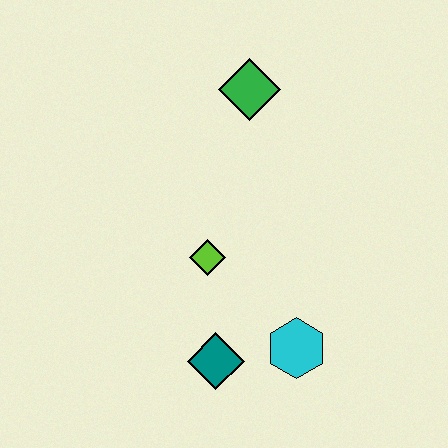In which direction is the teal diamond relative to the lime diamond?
The teal diamond is below the lime diamond.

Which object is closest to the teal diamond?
The cyan hexagon is closest to the teal diamond.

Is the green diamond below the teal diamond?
No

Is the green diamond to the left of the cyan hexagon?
Yes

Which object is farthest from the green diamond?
The teal diamond is farthest from the green diamond.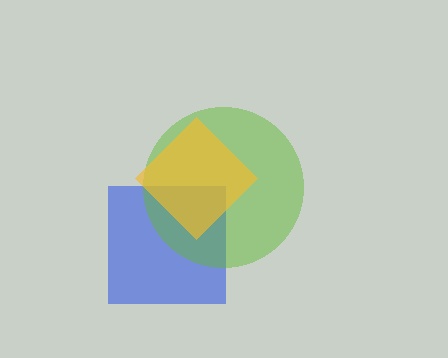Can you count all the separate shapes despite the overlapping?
Yes, there are 3 separate shapes.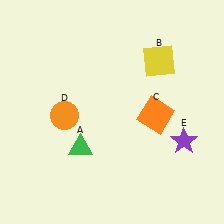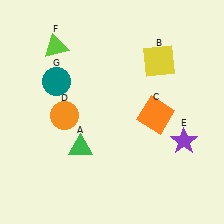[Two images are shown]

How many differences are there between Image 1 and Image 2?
There are 2 differences between the two images.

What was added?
A lime triangle (F), a teal circle (G) were added in Image 2.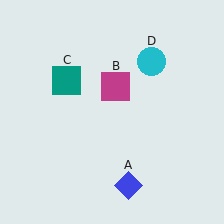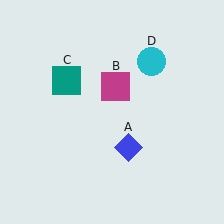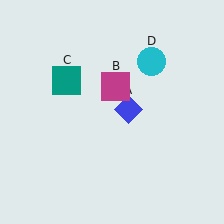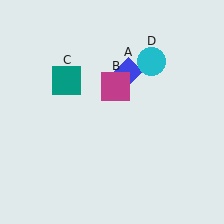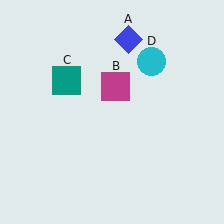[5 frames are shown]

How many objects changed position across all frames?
1 object changed position: blue diamond (object A).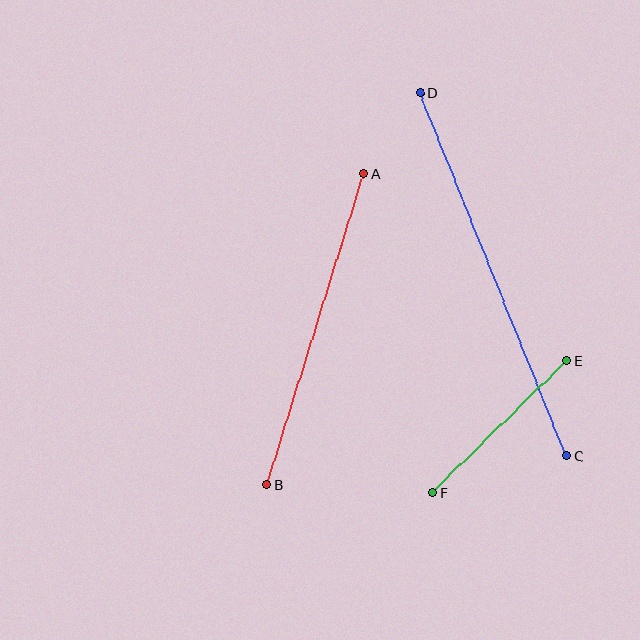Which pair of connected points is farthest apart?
Points C and D are farthest apart.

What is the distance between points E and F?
The distance is approximately 188 pixels.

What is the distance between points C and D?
The distance is approximately 392 pixels.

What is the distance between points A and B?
The distance is approximately 325 pixels.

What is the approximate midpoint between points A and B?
The midpoint is at approximately (315, 329) pixels.